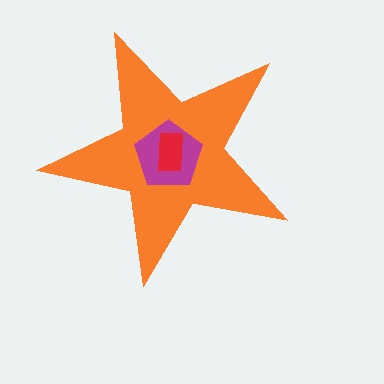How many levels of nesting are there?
3.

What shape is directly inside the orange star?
The magenta pentagon.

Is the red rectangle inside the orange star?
Yes.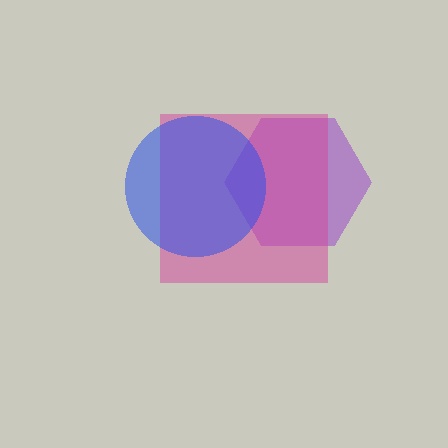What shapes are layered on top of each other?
The layered shapes are: a purple hexagon, a magenta square, a blue circle.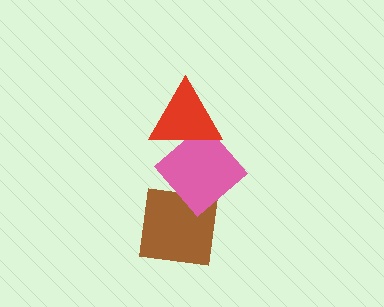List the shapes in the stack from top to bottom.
From top to bottom: the red triangle, the pink diamond, the brown square.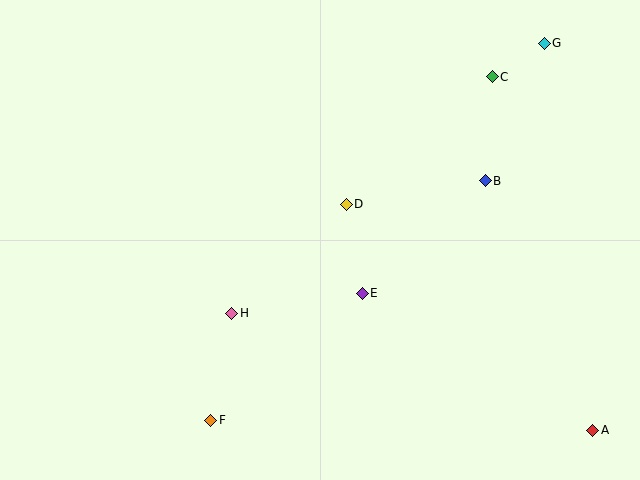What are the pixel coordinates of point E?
Point E is at (362, 293).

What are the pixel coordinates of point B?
Point B is at (485, 181).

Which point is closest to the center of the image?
Point D at (346, 204) is closest to the center.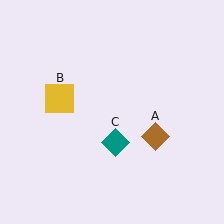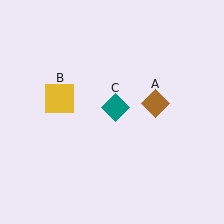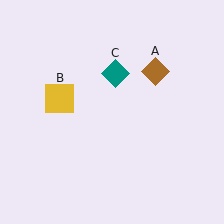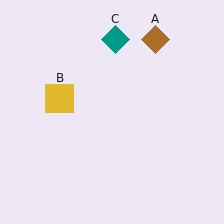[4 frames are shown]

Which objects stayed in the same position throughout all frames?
Yellow square (object B) remained stationary.